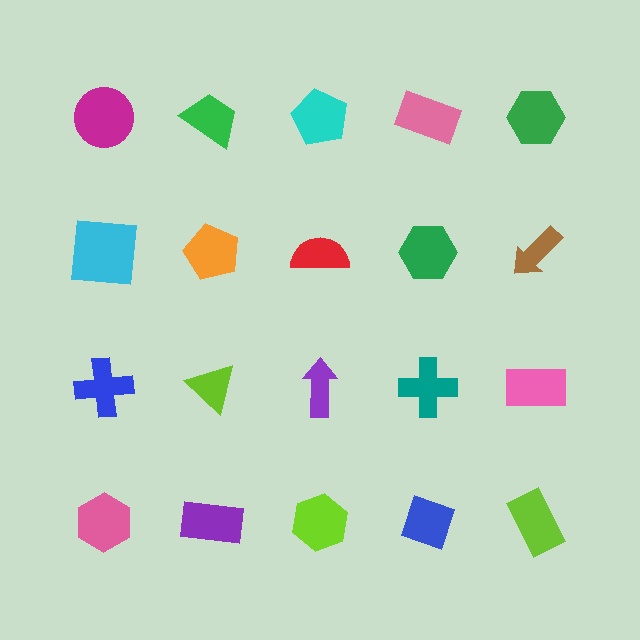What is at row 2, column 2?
An orange pentagon.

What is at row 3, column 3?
A purple arrow.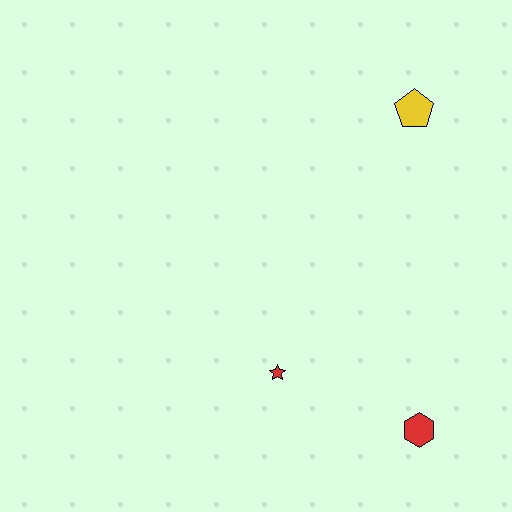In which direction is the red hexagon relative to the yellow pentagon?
The red hexagon is below the yellow pentagon.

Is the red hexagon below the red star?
Yes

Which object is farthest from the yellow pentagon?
The red hexagon is farthest from the yellow pentagon.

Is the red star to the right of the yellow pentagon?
No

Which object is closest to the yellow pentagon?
The red star is closest to the yellow pentagon.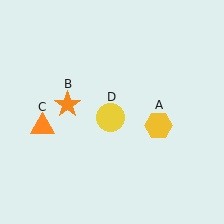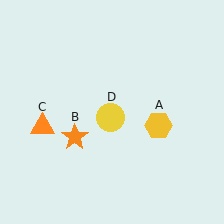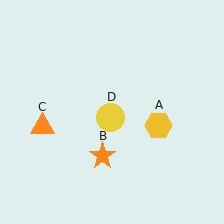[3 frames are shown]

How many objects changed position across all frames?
1 object changed position: orange star (object B).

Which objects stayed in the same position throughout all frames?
Yellow hexagon (object A) and orange triangle (object C) and yellow circle (object D) remained stationary.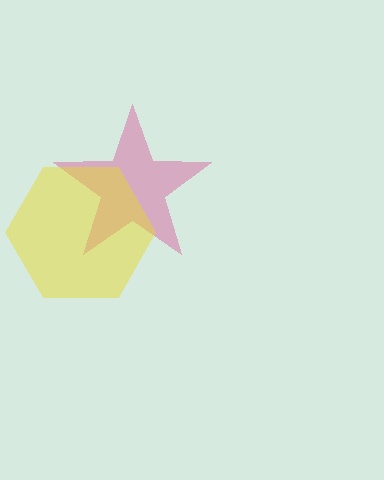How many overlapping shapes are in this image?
There are 2 overlapping shapes in the image.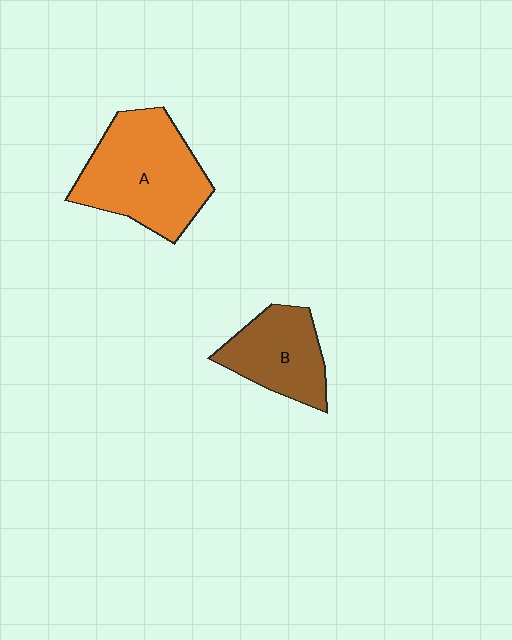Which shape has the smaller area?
Shape B (brown).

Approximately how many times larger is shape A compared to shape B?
Approximately 1.6 times.